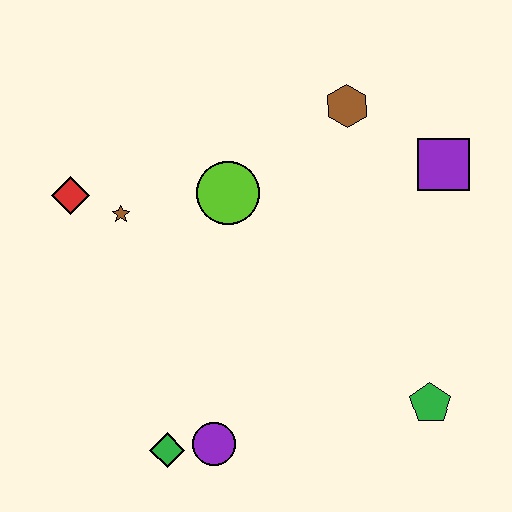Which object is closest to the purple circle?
The green diamond is closest to the purple circle.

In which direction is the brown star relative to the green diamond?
The brown star is above the green diamond.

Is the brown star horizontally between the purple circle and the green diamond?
No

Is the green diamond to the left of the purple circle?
Yes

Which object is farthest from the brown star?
The green pentagon is farthest from the brown star.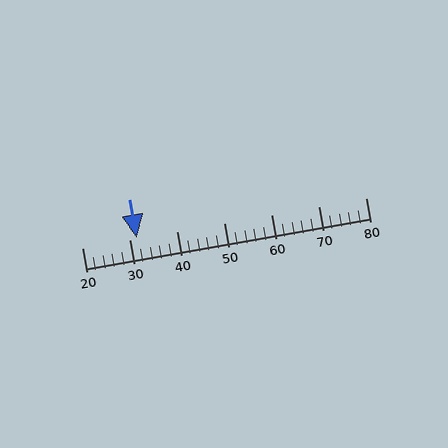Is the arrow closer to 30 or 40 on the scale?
The arrow is closer to 30.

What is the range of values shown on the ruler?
The ruler shows values from 20 to 80.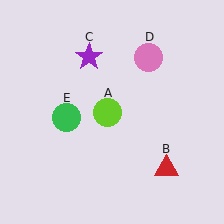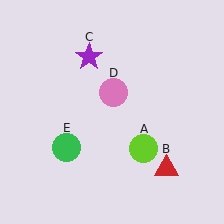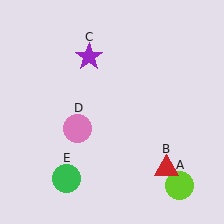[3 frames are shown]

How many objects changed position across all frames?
3 objects changed position: lime circle (object A), pink circle (object D), green circle (object E).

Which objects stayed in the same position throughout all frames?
Red triangle (object B) and purple star (object C) remained stationary.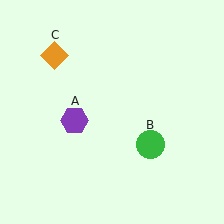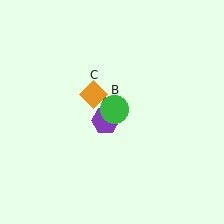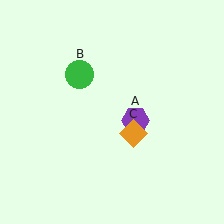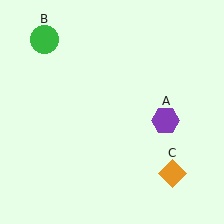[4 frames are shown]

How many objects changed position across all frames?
3 objects changed position: purple hexagon (object A), green circle (object B), orange diamond (object C).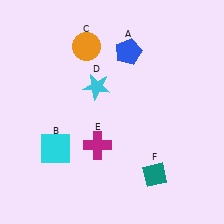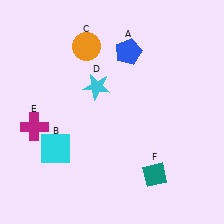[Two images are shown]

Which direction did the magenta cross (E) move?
The magenta cross (E) moved left.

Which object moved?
The magenta cross (E) moved left.